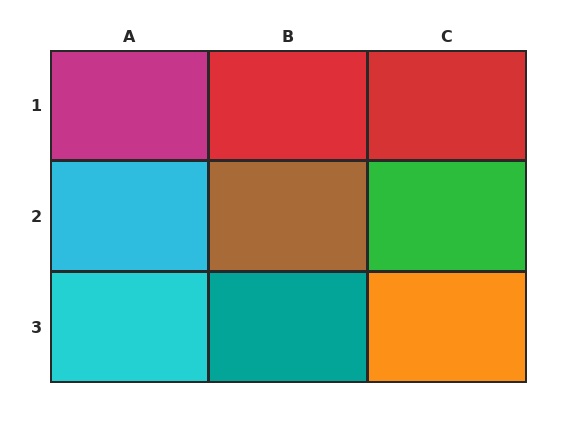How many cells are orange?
1 cell is orange.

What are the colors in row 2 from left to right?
Cyan, brown, green.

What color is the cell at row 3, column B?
Teal.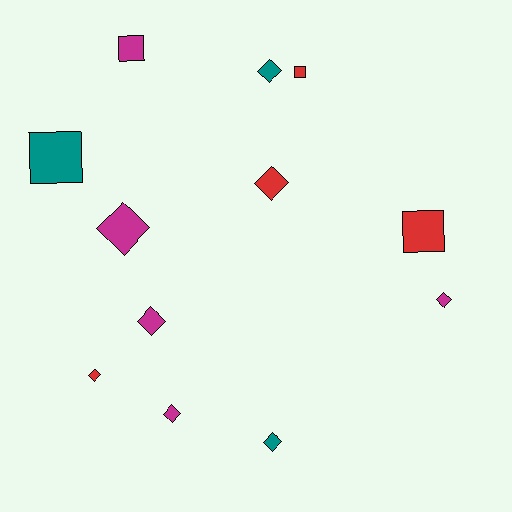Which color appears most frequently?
Magenta, with 5 objects.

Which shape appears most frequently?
Diamond, with 8 objects.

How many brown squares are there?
There are no brown squares.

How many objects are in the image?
There are 12 objects.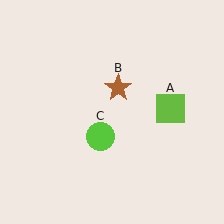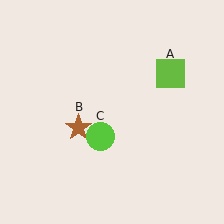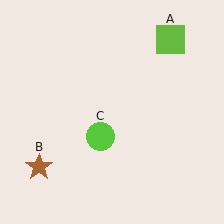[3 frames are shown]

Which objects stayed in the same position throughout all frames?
Lime circle (object C) remained stationary.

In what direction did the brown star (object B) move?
The brown star (object B) moved down and to the left.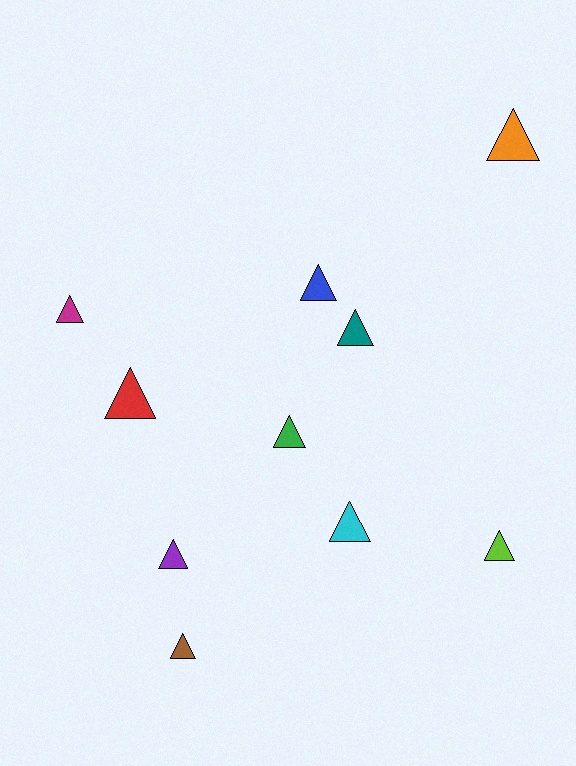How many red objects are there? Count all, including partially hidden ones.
There is 1 red object.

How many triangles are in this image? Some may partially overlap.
There are 10 triangles.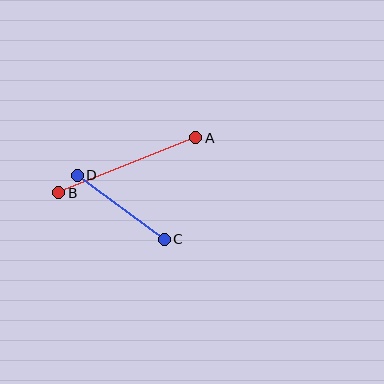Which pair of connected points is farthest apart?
Points A and B are farthest apart.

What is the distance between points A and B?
The distance is approximately 148 pixels.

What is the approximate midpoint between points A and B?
The midpoint is at approximately (127, 165) pixels.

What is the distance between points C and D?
The distance is approximately 108 pixels.